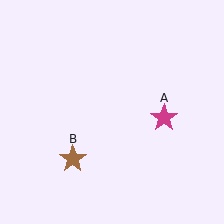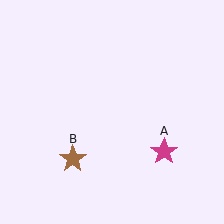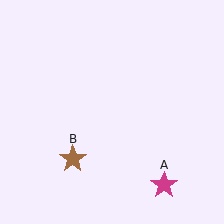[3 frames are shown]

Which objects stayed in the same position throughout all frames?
Brown star (object B) remained stationary.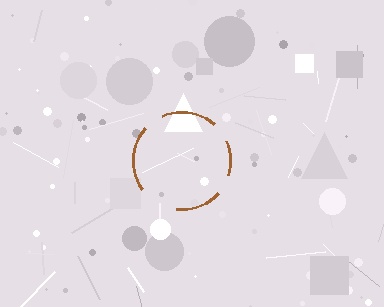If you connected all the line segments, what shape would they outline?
They would outline a circle.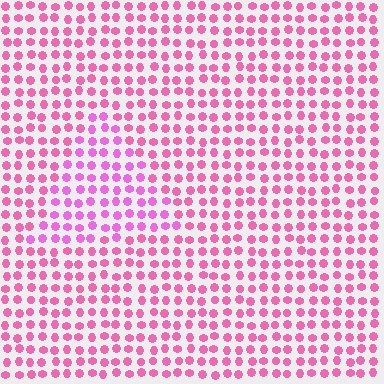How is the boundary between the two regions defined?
The boundary is defined purely by a slight shift in hue (about 23 degrees). Spacing, size, and orientation are identical on both sides.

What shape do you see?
I see a triangle.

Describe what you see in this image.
The image is filled with small pink elements in a uniform arrangement. A triangle-shaped region is visible where the elements are tinted to a slightly different hue, forming a subtle color boundary.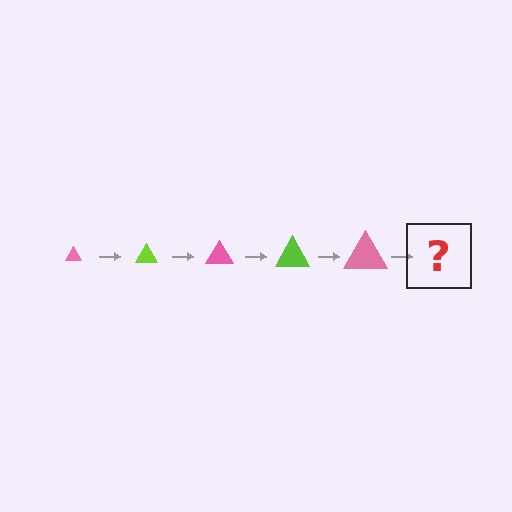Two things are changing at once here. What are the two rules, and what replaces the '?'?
The two rules are that the triangle grows larger each step and the color cycles through pink and lime. The '?' should be a lime triangle, larger than the previous one.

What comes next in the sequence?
The next element should be a lime triangle, larger than the previous one.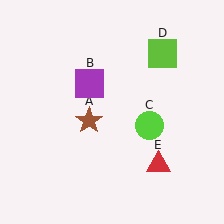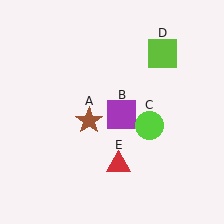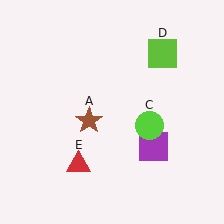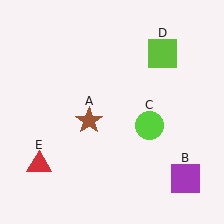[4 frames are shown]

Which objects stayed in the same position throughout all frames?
Brown star (object A) and lime circle (object C) and lime square (object D) remained stationary.